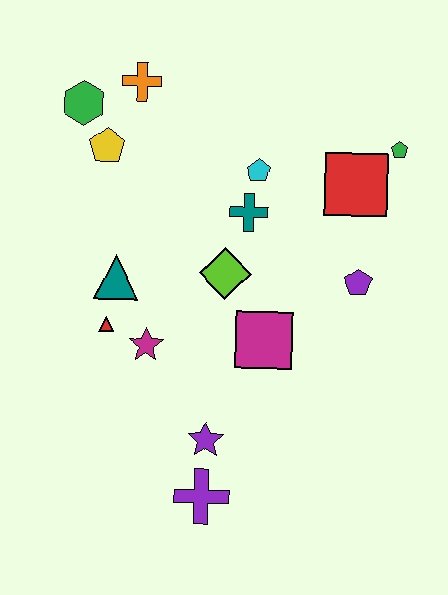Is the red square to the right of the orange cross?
Yes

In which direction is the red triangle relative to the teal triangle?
The red triangle is below the teal triangle.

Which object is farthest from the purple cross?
The orange cross is farthest from the purple cross.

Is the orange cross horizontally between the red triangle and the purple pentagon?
Yes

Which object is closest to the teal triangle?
The red triangle is closest to the teal triangle.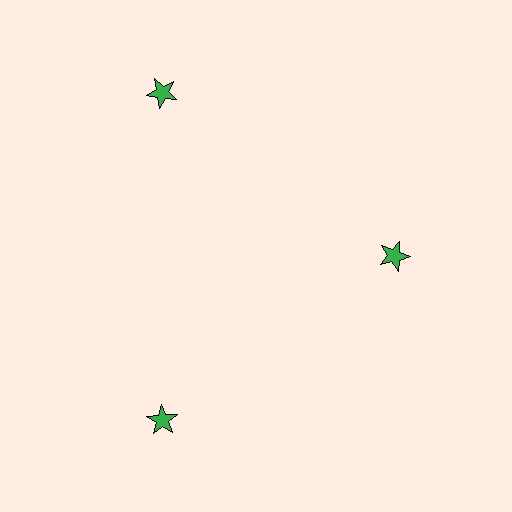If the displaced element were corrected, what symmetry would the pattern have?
It would have 3-fold rotational symmetry — the pattern would map onto itself every 120 degrees.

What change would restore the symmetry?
The symmetry would be restored by moving it outward, back onto the ring so that all 3 stars sit at equal angles and equal distance from the center.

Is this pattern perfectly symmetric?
No. The 3 green stars are arranged in a ring, but one element near the 3 o'clock position is pulled inward toward the center, breaking the 3-fold rotational symmetry.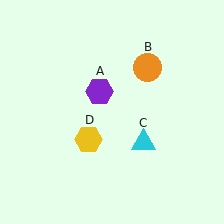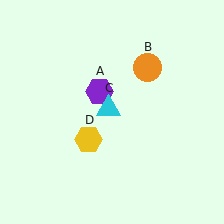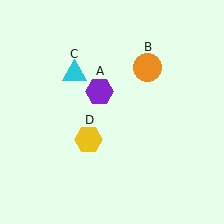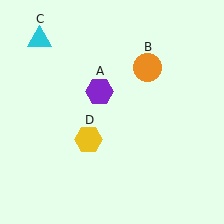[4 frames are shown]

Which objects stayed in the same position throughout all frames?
Purple hexagon (object A) and orange circle (object B) and yellow hexagon (object D) remained stationary.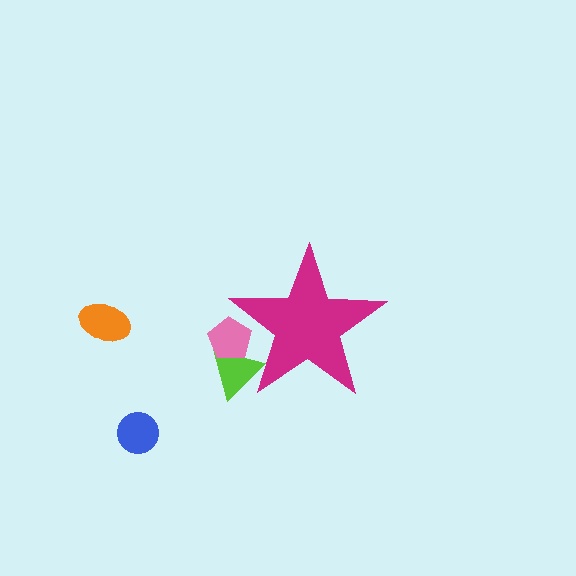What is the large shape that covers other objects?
A magenta star.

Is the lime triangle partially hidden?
Yes, the lime triangle is partially hidden behind the magenta star.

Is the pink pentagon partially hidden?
Yes, the pink pentagon is partially hidden behind the magenta star.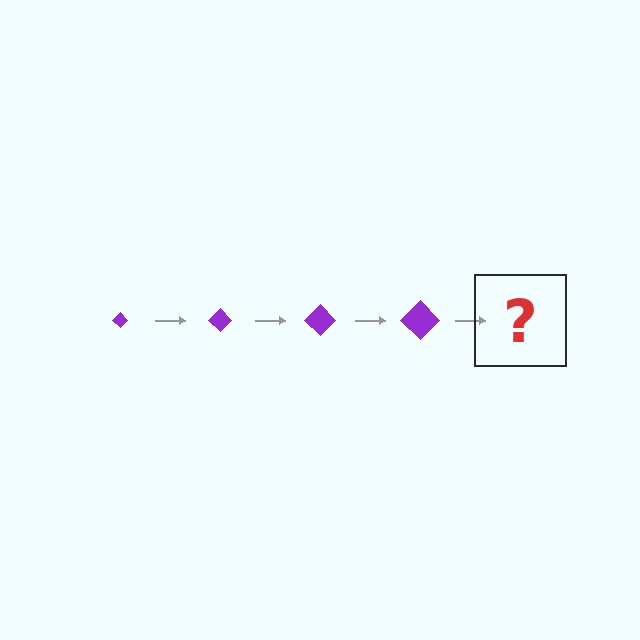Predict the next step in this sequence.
The next step is a purple diamond, larger than the previous one.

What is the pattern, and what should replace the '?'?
The pattern is that the diamond gets progressively larger each step. The '?' should be a purple diamond, larger than the previous one.